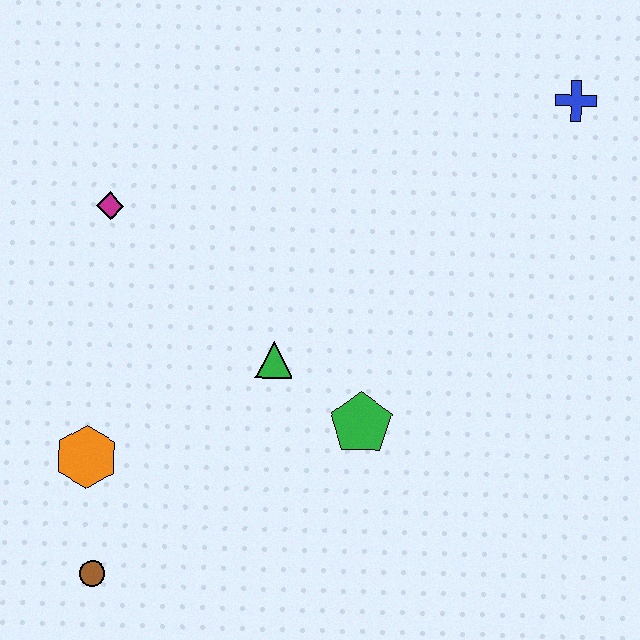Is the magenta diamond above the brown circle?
Yes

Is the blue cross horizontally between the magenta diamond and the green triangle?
No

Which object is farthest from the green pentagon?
The blue cross is farthest from the green pentagon.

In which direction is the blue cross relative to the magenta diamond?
The blue cross is to the right of the magenta diamond.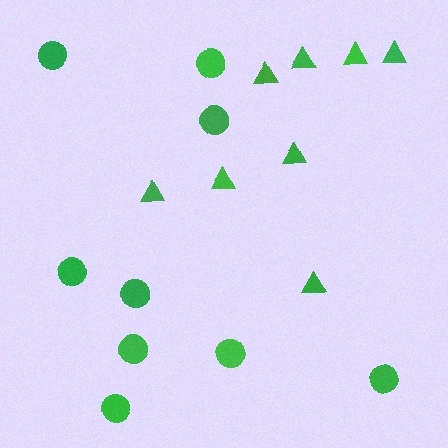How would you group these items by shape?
There are 2 groups: one group of triangles (8) and one group of circles (9).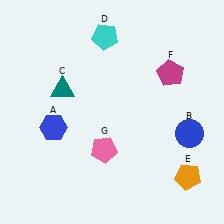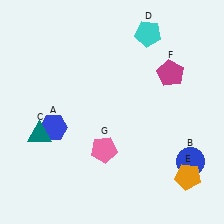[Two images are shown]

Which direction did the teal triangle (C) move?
The teal triangle (C) moved down.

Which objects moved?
The objects that moved are: the blue circle (B), the teal triangle (C), the cyan pentagon (D).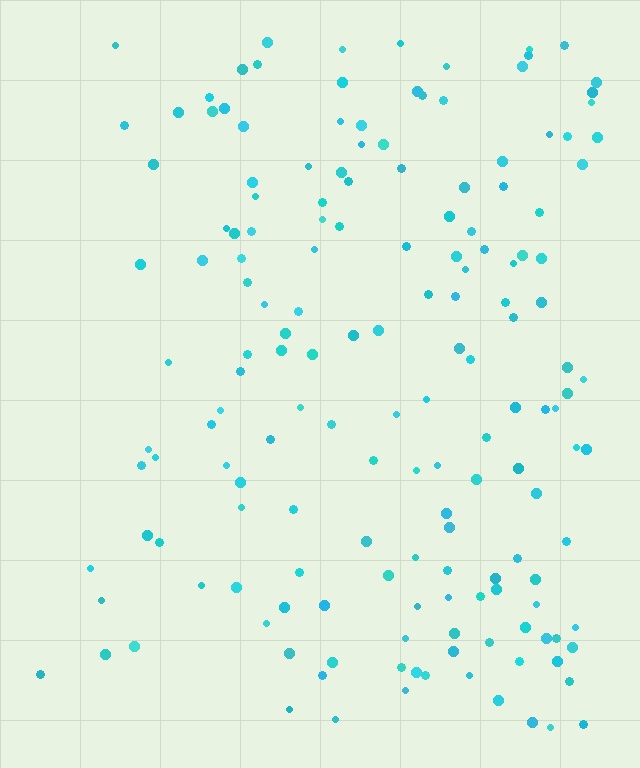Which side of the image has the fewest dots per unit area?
The left.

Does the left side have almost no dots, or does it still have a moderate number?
Still a moderate number, just noticeably fewer than the right.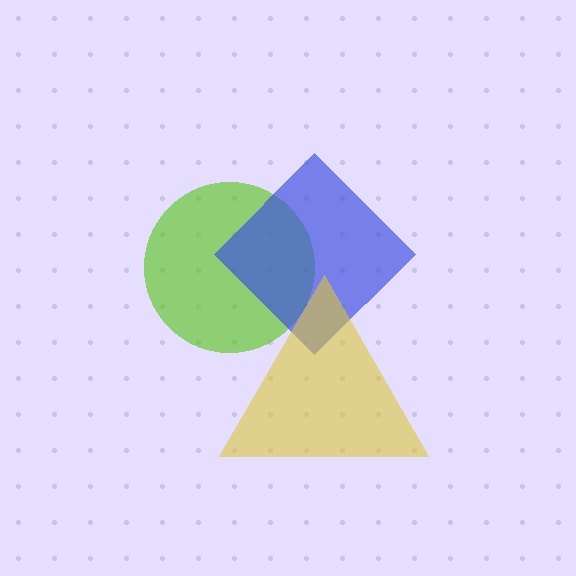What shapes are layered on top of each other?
The layered shapes are: a lime circle, a blue diamond, a yellow triangle.